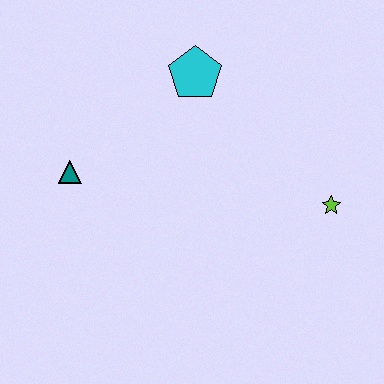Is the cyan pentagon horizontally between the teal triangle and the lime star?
Yes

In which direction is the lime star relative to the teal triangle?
The lime star is to the right of the teal triangle.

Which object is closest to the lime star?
The cyan pentagon is closest to the lime star.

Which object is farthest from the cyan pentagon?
The lime star is farthest from the cyan pentagon.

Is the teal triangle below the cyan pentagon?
Yes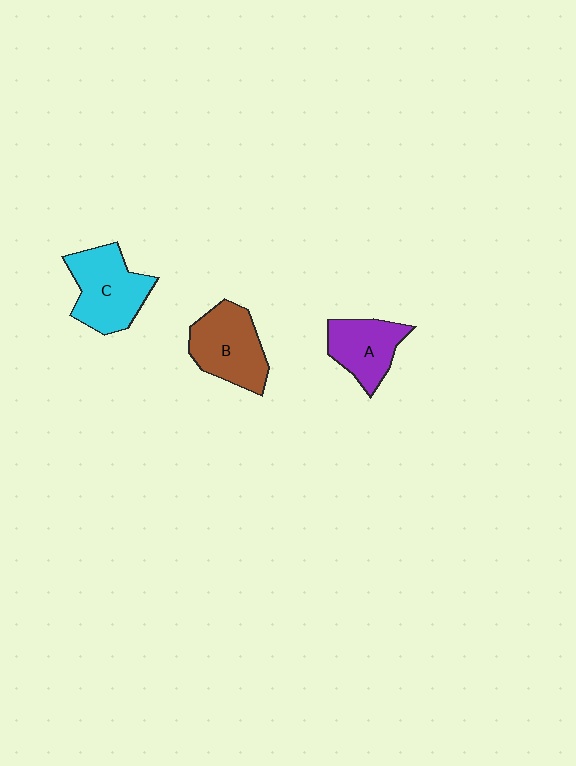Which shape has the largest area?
Shape C (cyan).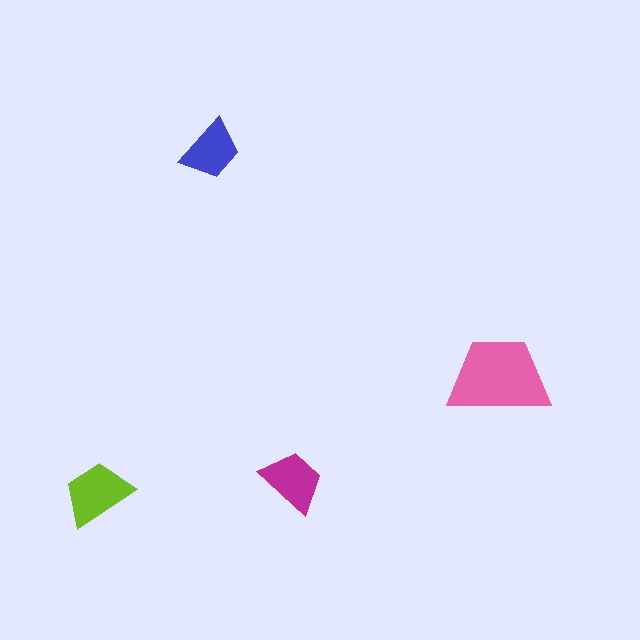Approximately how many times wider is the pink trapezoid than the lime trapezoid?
About 1.5 times wider.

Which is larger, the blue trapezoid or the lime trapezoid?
The lime one.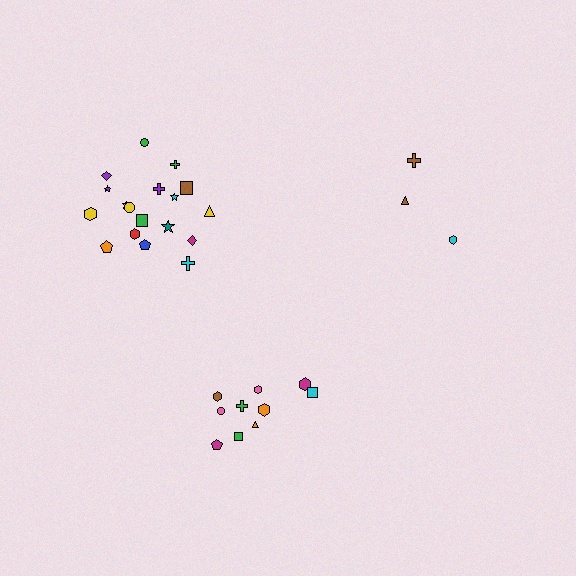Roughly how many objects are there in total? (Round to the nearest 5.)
Roughly 30 objects in total.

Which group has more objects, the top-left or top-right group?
The top-left group.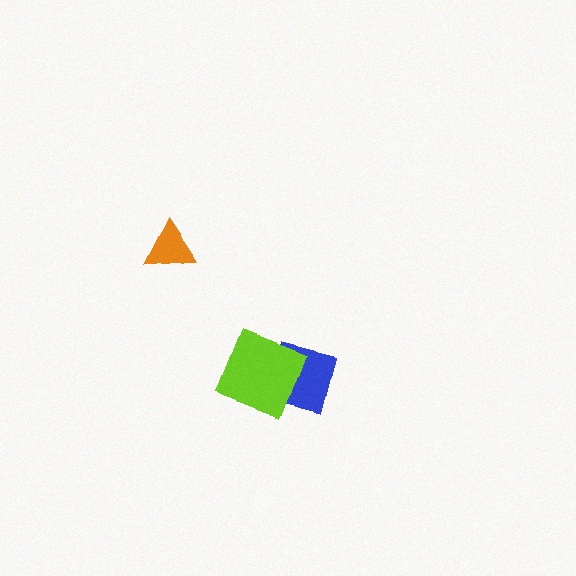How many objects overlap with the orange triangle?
0 objects overlap with the orange triangle.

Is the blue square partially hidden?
Yes, it is partially covered by another shape.